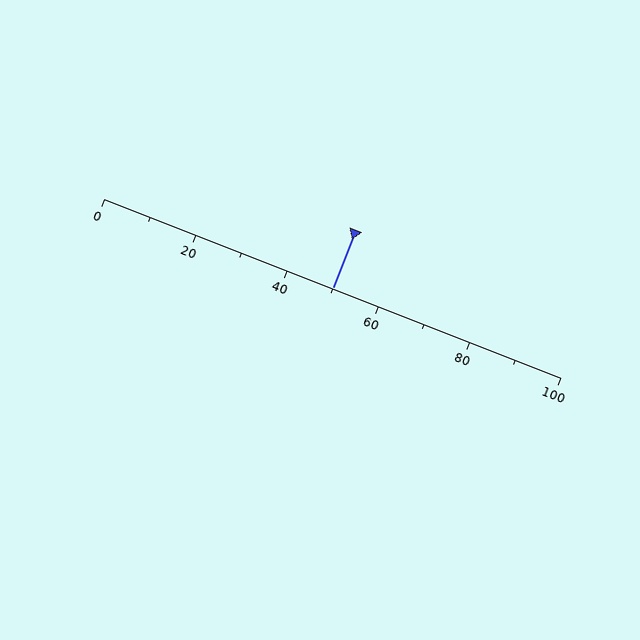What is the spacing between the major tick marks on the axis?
The major ticks are spaced 20 apart.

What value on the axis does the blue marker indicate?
The marker indicates approximately 50.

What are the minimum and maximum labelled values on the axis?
The axis runs from 0 to 100.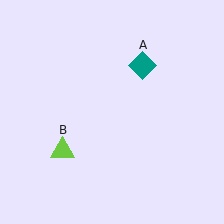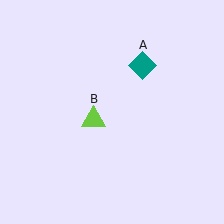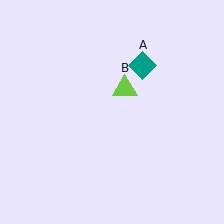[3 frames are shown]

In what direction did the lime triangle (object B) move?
The lime triangle (object B) moved up and to the right.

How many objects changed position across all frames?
1 object changed position: lime triangle (object B).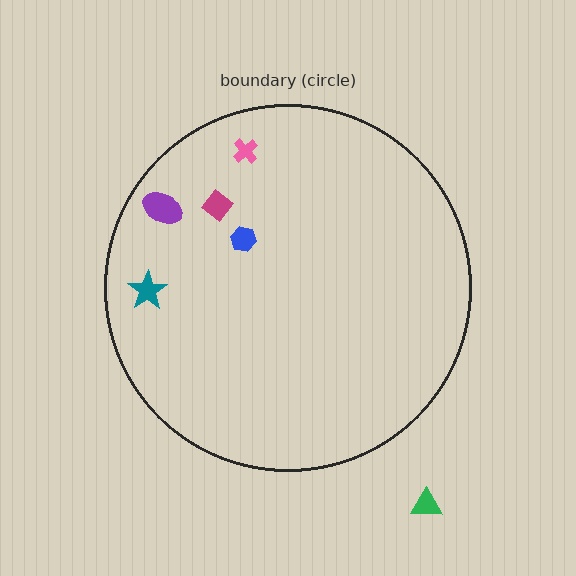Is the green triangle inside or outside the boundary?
Outside.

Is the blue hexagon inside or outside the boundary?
Inside.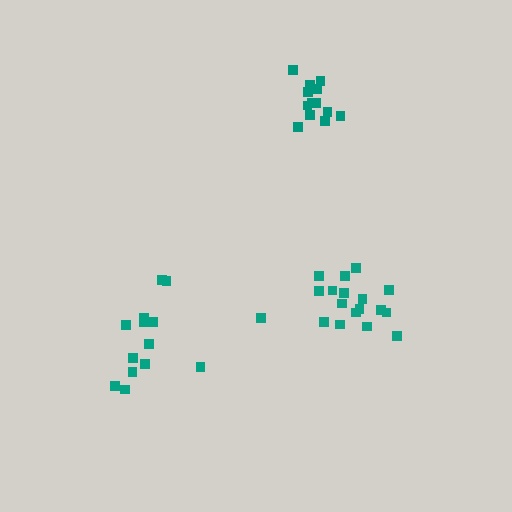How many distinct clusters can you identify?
There are 3 distinct clusters.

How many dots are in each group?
Group 1: 18 dots, Group 2: 13 dots, Group 3: 13 dots (44 total).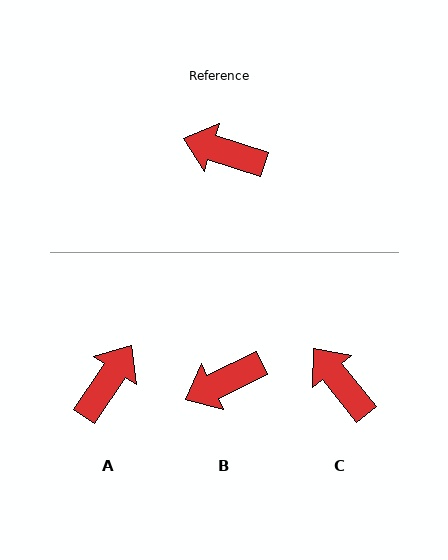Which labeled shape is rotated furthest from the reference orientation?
A, about 106 degrees away.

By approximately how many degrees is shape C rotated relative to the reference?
Approximately 33 degrees clockwise.